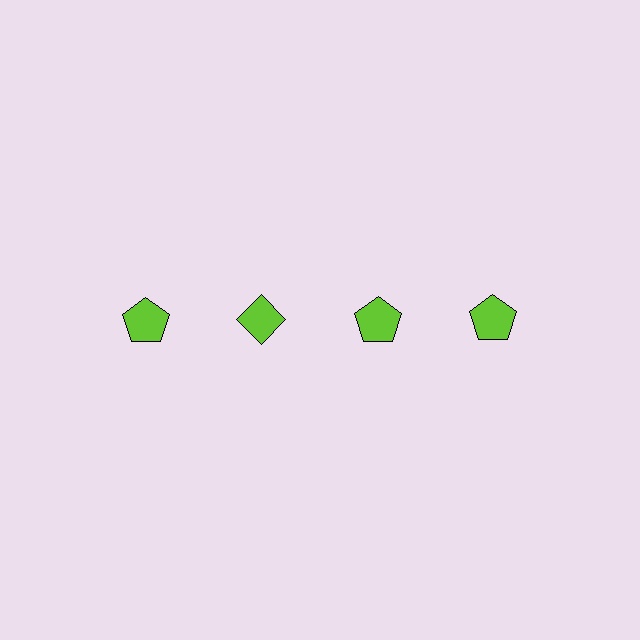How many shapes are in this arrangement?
There are 4 shapes arranged in a grid pattern.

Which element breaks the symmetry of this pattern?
The lime diamond in the top row, second from left column breaks the symmetry. All other shapes are lime pentagons.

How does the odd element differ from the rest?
It has a different shape: diamond instead of pentagon.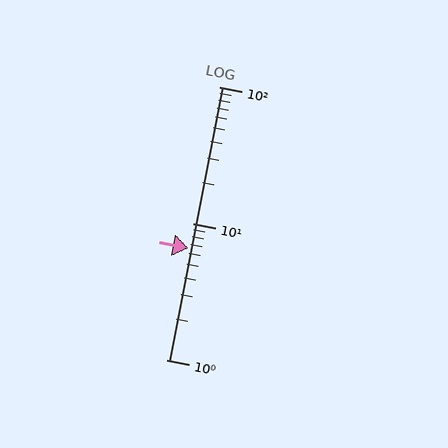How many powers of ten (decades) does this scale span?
The scale spans 2 decades, from 1 to 100.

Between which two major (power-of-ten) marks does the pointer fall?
The pointer is between 1 and 10.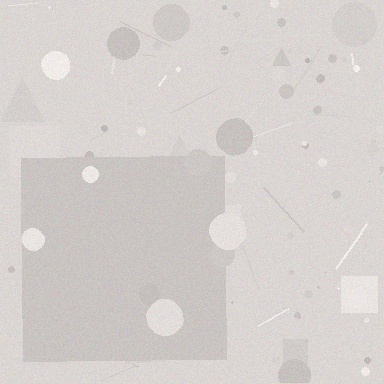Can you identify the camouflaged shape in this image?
The camouflaged shape is a square.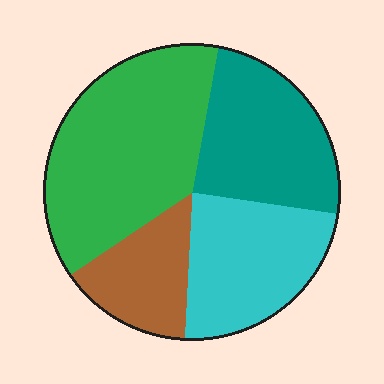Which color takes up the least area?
Brown, at roughly 15%.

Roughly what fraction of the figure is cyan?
Cyan covers roughly 25% of the figure.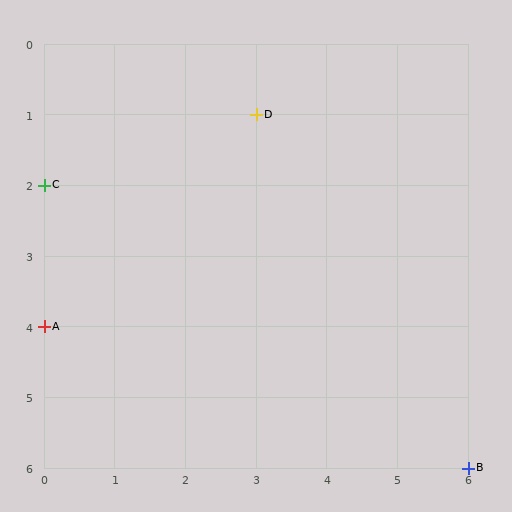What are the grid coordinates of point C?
Point C is at grid coordinates (0, 2).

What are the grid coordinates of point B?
Point B is at grid coordinates (6, 6).